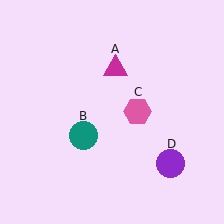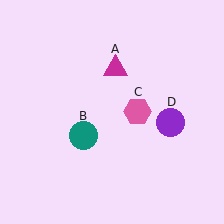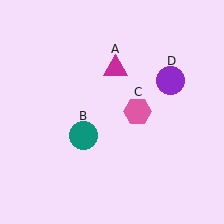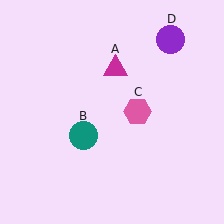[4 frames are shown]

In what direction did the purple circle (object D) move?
The purple circle (object D) moved up.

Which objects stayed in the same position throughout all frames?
Magenta triangle (object A) and teal circle (object B) and pink hexagon (object C) remained stationary.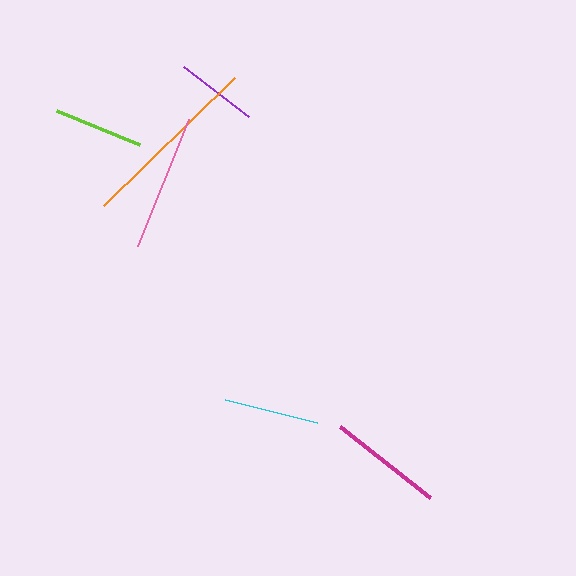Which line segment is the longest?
The orange line is the longest at approximately 183 pixels.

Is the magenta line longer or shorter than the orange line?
The orange line is longer than the magenta line.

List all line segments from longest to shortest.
From longest to shortest: orange, pink, magenta, cyan, lime, purple.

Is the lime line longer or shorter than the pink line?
The pink line is longer than the lime line.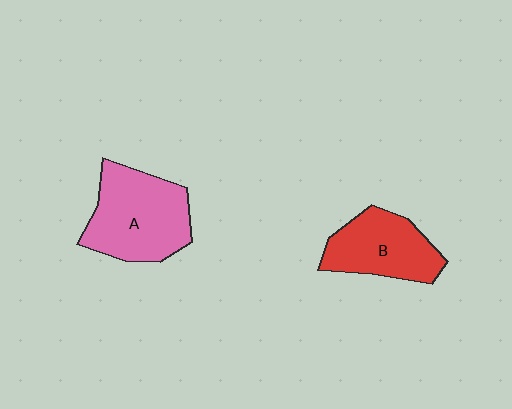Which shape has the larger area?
Shape A (pink).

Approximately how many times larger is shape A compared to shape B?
Approximately 1.3 times.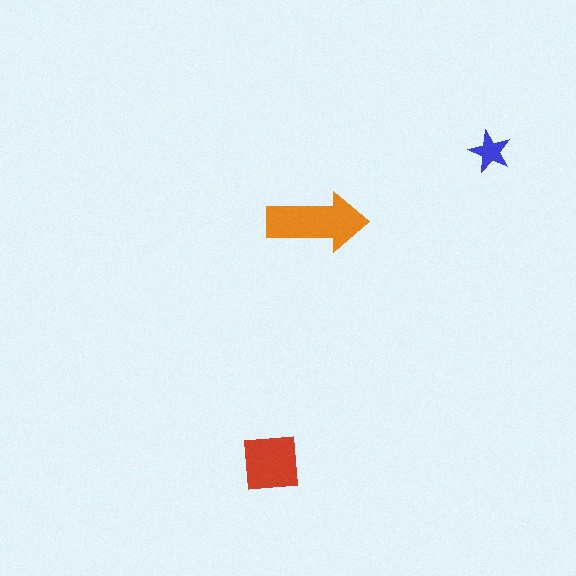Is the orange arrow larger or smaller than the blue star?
Larger.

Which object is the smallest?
The blue star.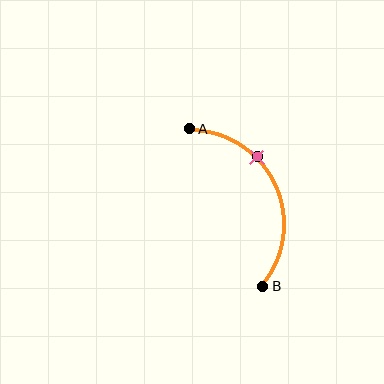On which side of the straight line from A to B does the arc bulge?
The arc bulges to the right of the straight line connecting A and B.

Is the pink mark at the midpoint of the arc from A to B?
No. The pink mark lies on the arc but is closer to endpoint A. The arc midpoint would be at the point on the curve equidistant along the arc from both A and B.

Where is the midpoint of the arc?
The arc midpoint is the point on the curve farthest from the straight line joining A and B. It sits to the right of that line.